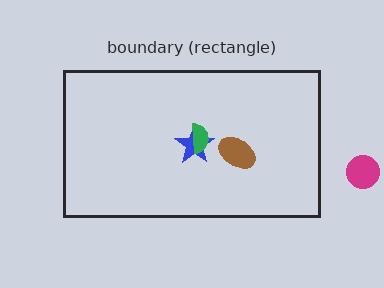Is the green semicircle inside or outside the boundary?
Inside.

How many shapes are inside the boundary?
3 inside, 1 outside.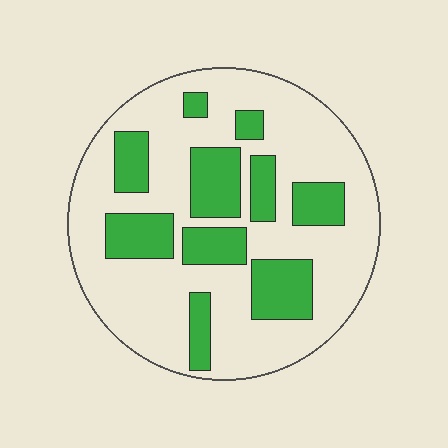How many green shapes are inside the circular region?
10.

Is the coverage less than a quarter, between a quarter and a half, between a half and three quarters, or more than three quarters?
Between a quarter and a half.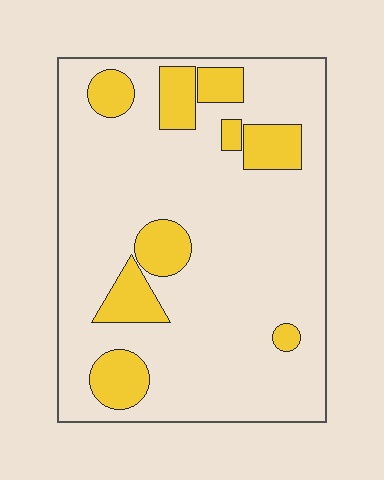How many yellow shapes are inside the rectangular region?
9.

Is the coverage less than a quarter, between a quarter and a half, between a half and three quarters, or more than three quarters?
Less than a quarter.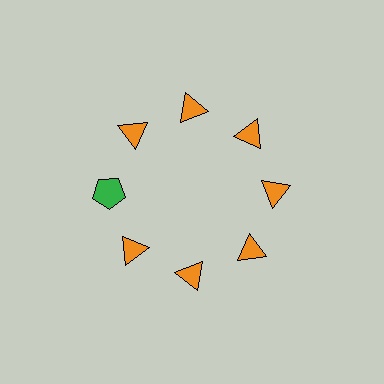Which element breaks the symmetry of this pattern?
The green pentagon at roughly the 9 o'clock position breaks the symmetry. All other shapes are orange triangles.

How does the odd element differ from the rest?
It differs in both color (green instead of orange) and shape (pentagon instead of triangle).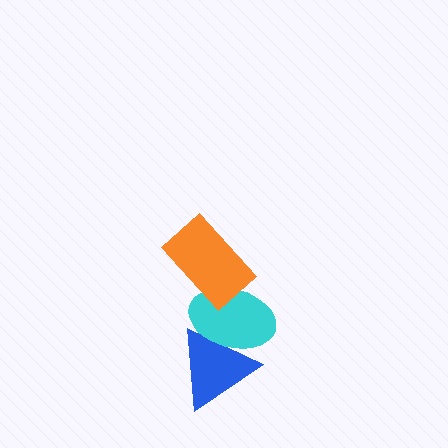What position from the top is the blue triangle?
The blue triangle is 3rd from the top.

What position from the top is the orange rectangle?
The orange rectangle is 1st from the top.